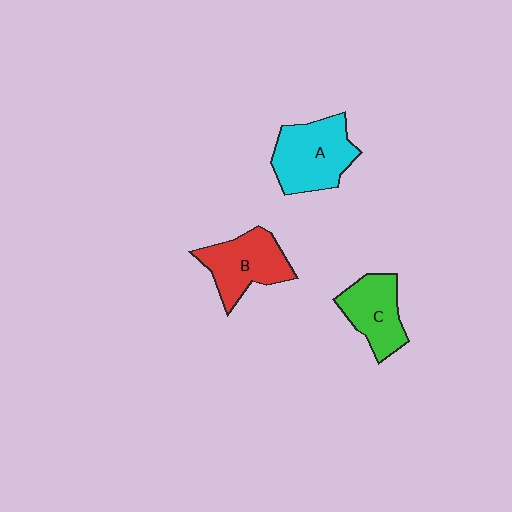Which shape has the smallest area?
Shape C (green).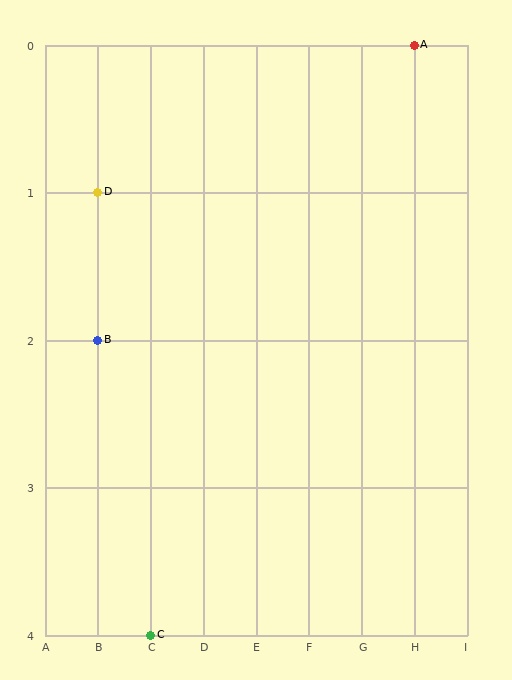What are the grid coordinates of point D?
Point D is at grid coordinates (B, 1).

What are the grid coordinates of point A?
Point A is at grid coordinates (H, 0).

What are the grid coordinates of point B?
Point B is at grid coordinates (B, 2).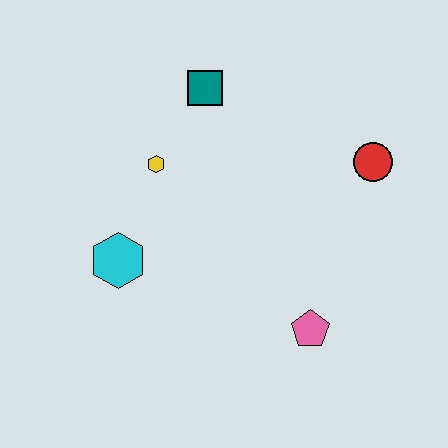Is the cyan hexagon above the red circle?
No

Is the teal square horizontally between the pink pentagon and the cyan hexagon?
Yes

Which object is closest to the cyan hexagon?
The yellow hexagon is closest to the cyan hexagon.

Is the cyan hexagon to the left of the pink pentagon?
Yes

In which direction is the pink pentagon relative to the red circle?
The pink pentagon is below the red circle.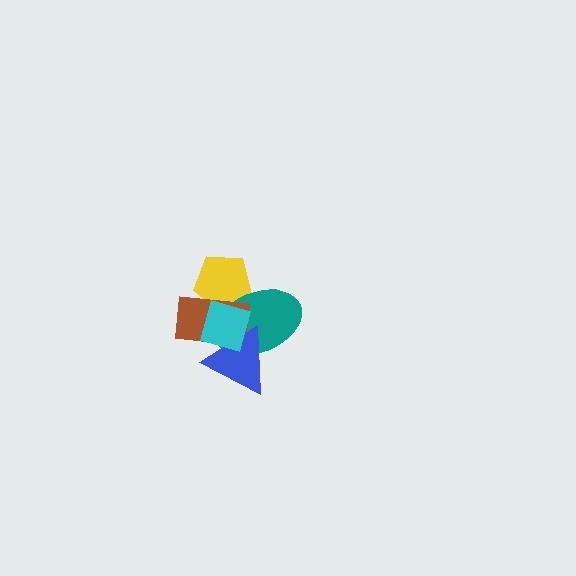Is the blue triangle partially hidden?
Yes, it is partially covered by another shape.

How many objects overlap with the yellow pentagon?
3 objects overlap with the yellow pentagon.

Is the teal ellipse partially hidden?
Yes, it is partially covered by another shape.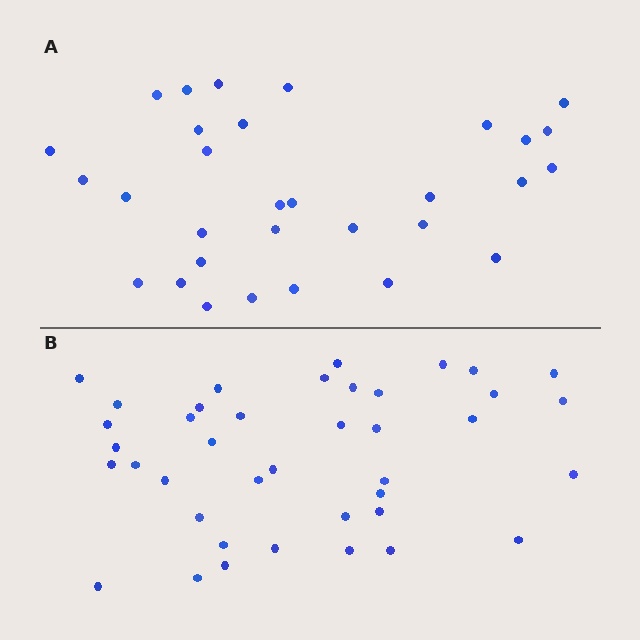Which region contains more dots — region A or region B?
Region B (the bottom region) has more dots.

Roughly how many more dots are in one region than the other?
Region B has roughly 8 or so more dots than region A.